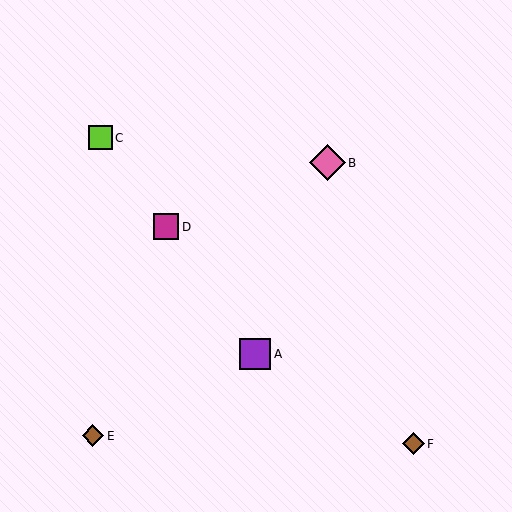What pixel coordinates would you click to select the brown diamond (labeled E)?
Click at (93, 436) to select the brown diamond E.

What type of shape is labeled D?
Shape D is a magenta square.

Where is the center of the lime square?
The center of the lime square is at (100, 138).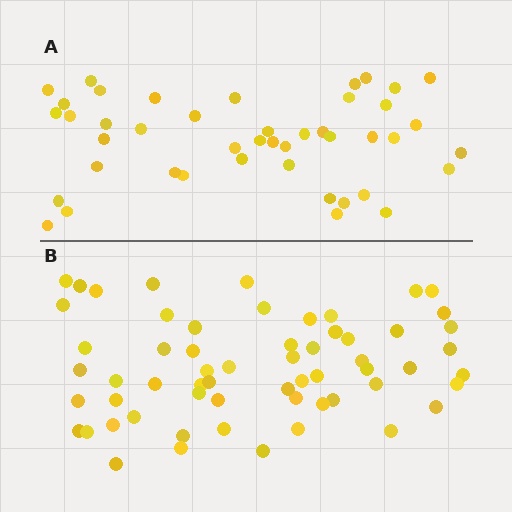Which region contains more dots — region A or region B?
Region B (the bottom region) has more dots.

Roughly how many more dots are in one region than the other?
Region B has approximately 15 more dots than region A.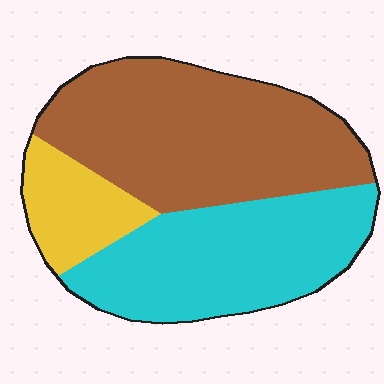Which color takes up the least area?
Yellow, at roughly 15%.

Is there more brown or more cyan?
Brown.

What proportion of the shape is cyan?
Cyan covers about 40% of the shape.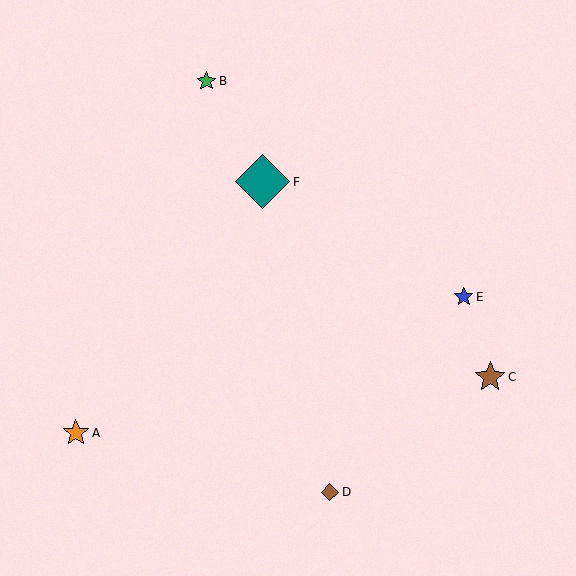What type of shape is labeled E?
Shape E is a blue star.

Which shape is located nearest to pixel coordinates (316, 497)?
The brown diamond (labeled D) at (330, 492) is nearest to that location.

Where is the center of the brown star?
The center of the brown star is at (490, 377).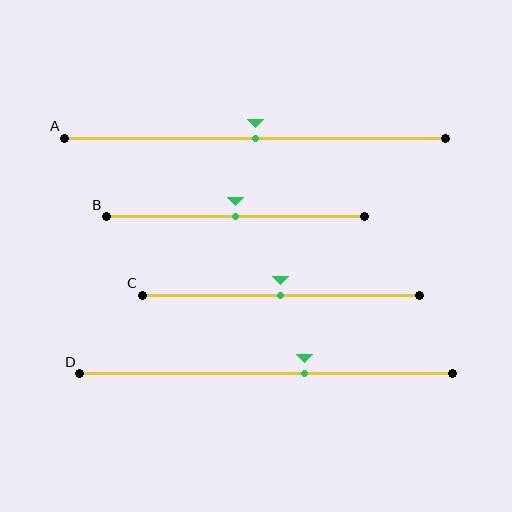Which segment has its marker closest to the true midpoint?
Segment A has its marker closest to the true midpoint.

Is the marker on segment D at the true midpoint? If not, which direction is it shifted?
No, the marker on segment D is shifted to the right by about 10% of the segment length.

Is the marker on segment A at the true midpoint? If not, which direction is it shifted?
Yes, the marker on segment A is at the true midpoint.